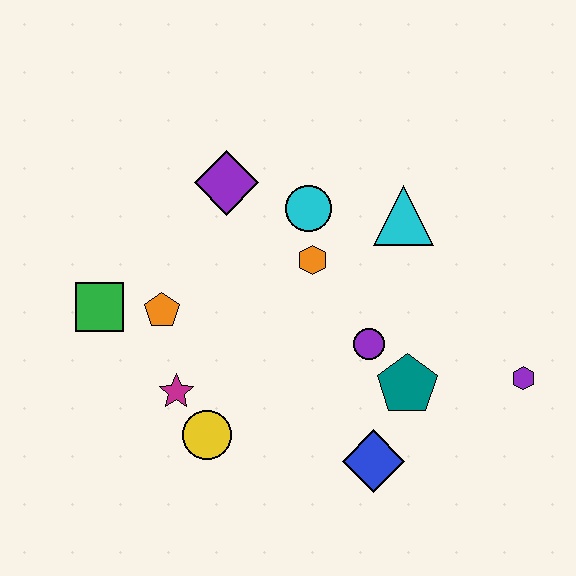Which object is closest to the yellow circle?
The magenta star is closest to the yellow circle.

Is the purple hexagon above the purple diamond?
No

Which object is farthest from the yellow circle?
The purple hexagon is farthest from the yellow circle.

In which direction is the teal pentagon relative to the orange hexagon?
The teal pentagon is below the orange hexagon.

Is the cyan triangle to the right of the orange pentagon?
Yes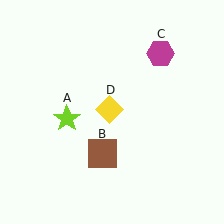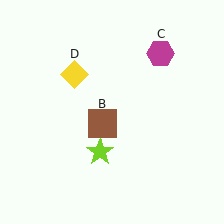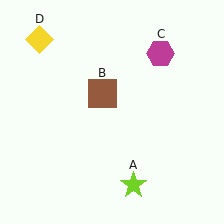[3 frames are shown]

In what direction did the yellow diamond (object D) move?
The yellow diamond (object D) moved up and to the left.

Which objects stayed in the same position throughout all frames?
Magenta hexagon (object C) remained stationary.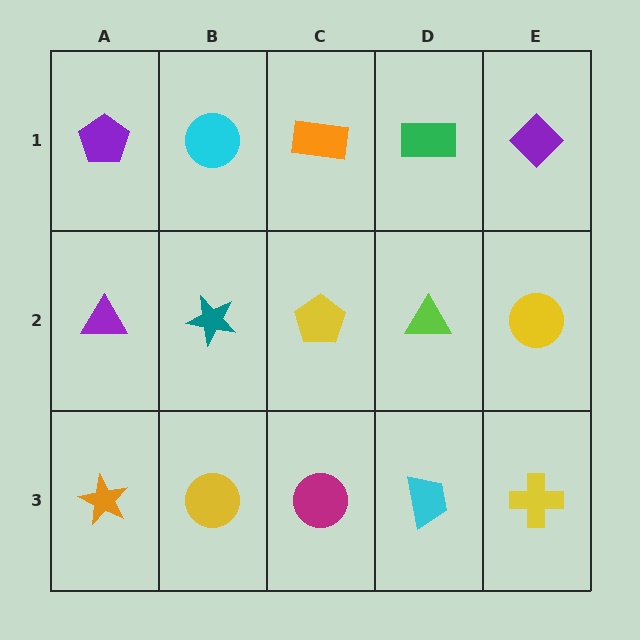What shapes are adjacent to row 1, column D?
A lime triangle (row 2, column D), an orange rectangle (row 1, column C), a purple diamond (row 1, column E).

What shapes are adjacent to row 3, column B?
A teal star (row 2, column B), an orange star (row 3, column A), a magenta circle (row 3, column C).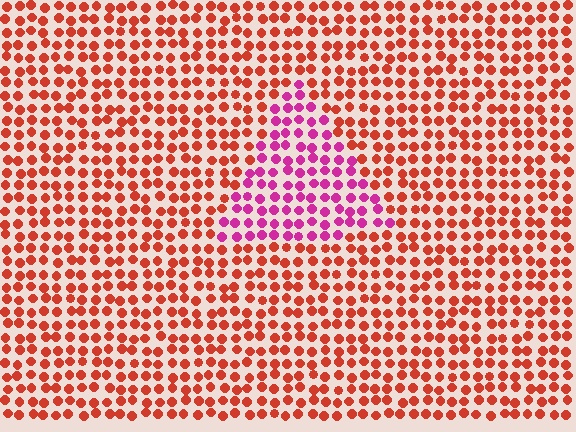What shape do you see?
I see a triangle.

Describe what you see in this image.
The image is filled with small red elements in a uniform arrangement. A triangle-shaped region is visible where the elements are tinted to a slightly different hue, forming a subtle color boundary.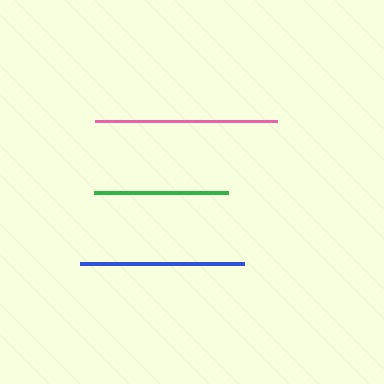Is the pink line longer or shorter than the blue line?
The pink line is longer than the blue line.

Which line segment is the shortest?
The green line is the shortest at approximately 134 pixels.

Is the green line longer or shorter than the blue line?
The blue line is longer than the green line.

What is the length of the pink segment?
The pink segment is approximately 182 pixels long.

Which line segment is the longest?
The pink line is the longest at approximately 182 pixels.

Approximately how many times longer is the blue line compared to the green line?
The blue line is approximately 1.2 times the length of the green line.